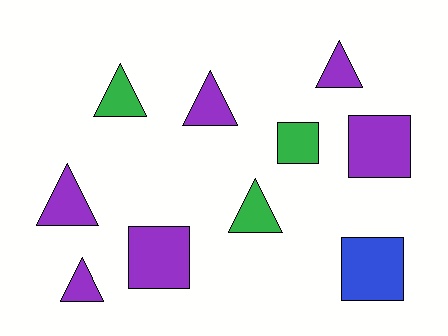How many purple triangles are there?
There are 4 purple triangles.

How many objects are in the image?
There are 10 objects.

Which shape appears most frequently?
Triangle, with 6 objects.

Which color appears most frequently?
Purple, with 6 objects.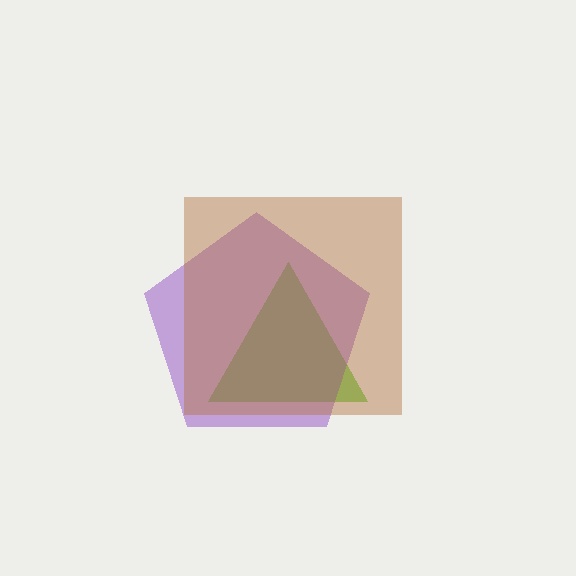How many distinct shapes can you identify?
There are 3 distinct shapes: a lime triangle, a purple pentagon, a brown square.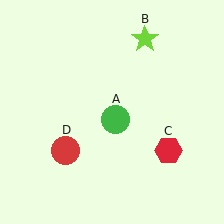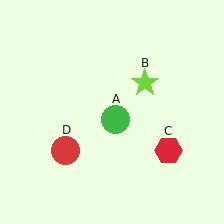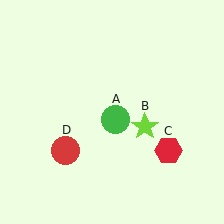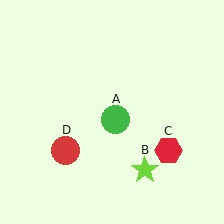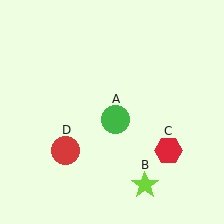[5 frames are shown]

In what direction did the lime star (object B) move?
The lime star (object B) moved down.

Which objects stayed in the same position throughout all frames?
Green circle (object A) and red hexagon (object C) and red circle (object D) remained stationary.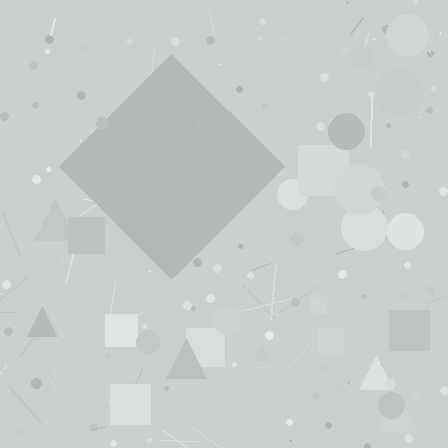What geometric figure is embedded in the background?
A diamond is embedded in the background.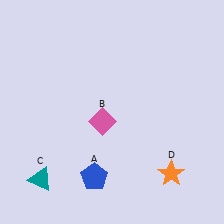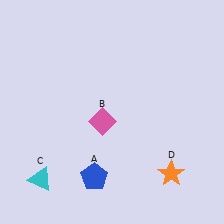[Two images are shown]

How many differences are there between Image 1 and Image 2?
There is 1 difference between the two images.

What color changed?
The triangle (C) changed from teal in Image 1 to cyan in Image 2.